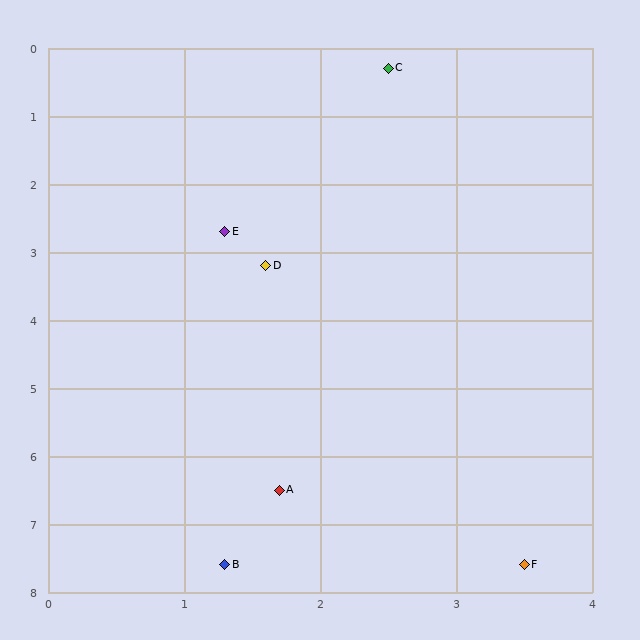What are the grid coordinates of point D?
Point D is at approximately (1.6, 3.2).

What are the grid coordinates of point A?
Point A is at approximately (1.7, 6.5).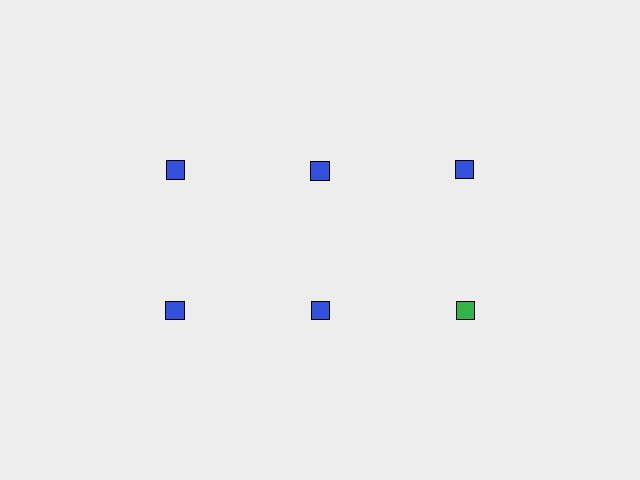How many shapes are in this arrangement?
There are 6 shapes arranged in a grid pattern.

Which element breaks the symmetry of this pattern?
The green square in the second row, center column breaks the symmetry. All other shapes are blue squares.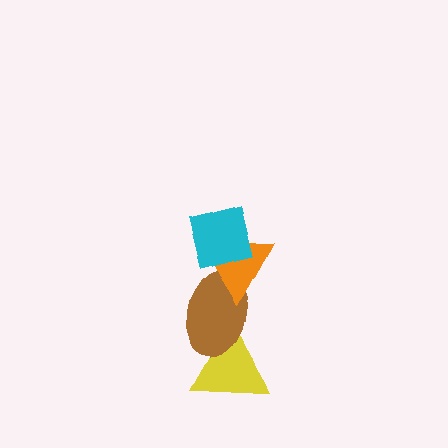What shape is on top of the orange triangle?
The cyan square is on top of the orange triangle.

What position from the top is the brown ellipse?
The brown ellipse is 3rd from the top.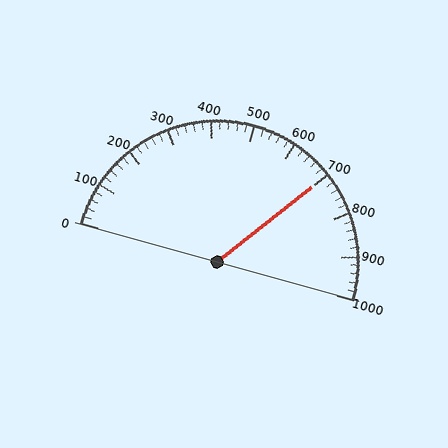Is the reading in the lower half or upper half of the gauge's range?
The reading is in the upper half of the range (0 to 1000).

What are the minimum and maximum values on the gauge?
The gauge ranges from 0 to 1000.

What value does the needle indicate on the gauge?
The needle indicates approximately 700.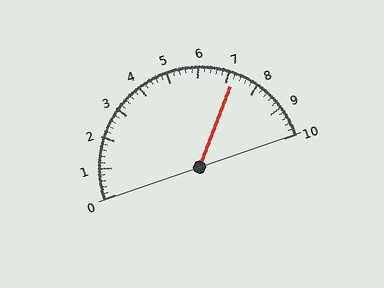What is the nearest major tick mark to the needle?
The nearest major tick mark is 7.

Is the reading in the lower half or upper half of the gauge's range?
The reading is in the upper half of the range (0 to 10).